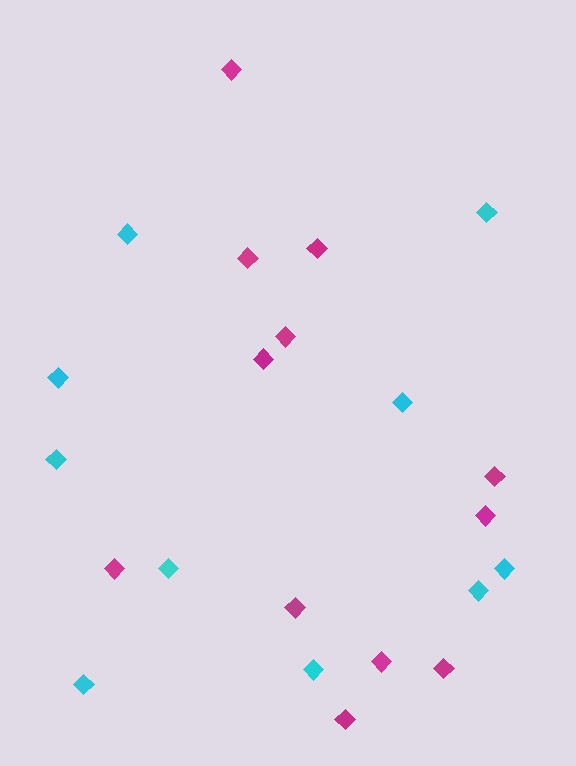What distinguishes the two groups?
There are 2 groups: one group of magenta diamonds (12) and one group of cyan diamonds (10).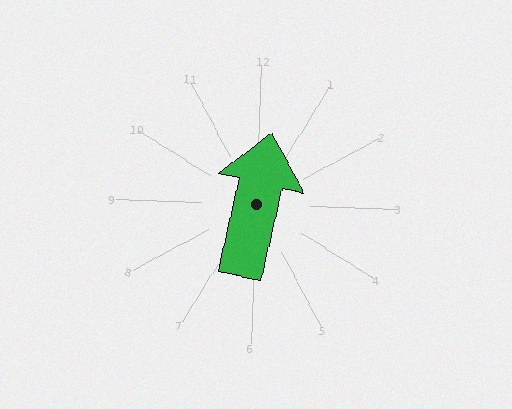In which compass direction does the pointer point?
North.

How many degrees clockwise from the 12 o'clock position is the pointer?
Approximately 11 degrees.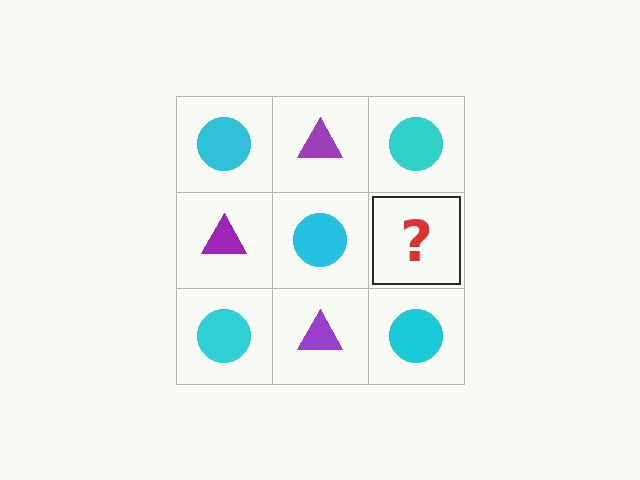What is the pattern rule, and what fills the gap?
The rule is that it alternates cyan circle and purple triangle in a checkerboard pattern. The gap should be filled with a purple triangle.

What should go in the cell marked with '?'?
The missing cell should contain a purple triangle.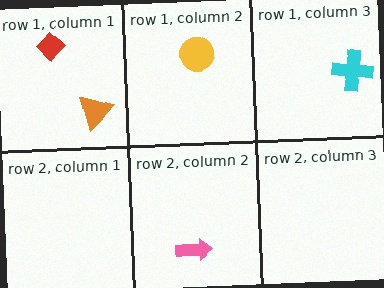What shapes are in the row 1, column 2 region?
The yellow circle.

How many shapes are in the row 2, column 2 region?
1.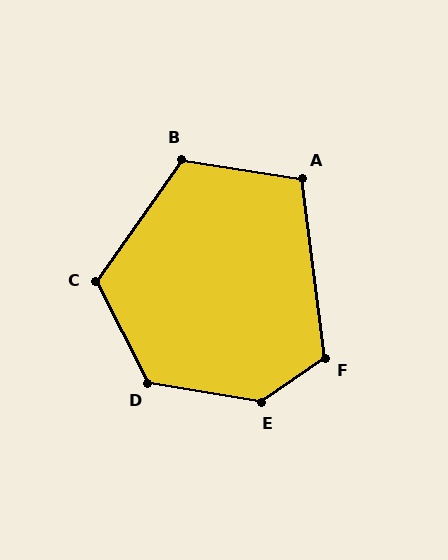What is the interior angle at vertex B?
Approximately 116 degrees (obtuse).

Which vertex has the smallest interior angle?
A, at approximately 107 degrees.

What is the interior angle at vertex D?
Approximately 127 degrees (obtuse).